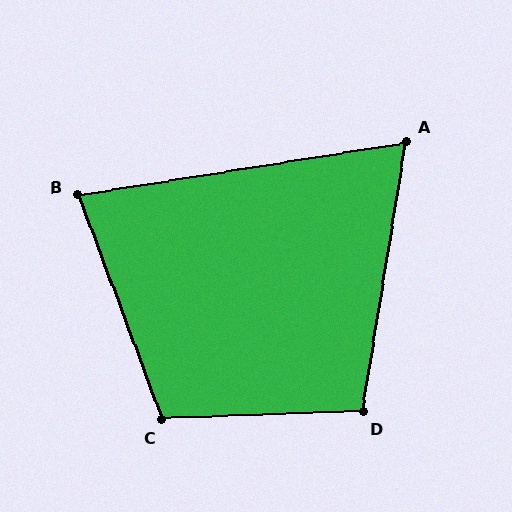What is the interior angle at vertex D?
Approximately 101 degrees (obtuse).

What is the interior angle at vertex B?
Approximately 79 degrees (acute).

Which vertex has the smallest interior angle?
A, at approximately 72 degrees.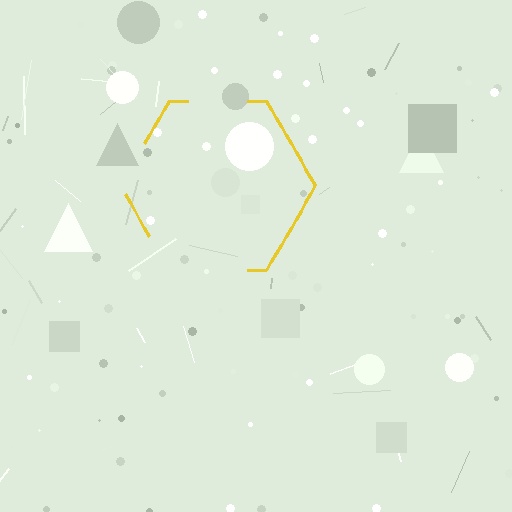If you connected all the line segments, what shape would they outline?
They would outline a hexagon.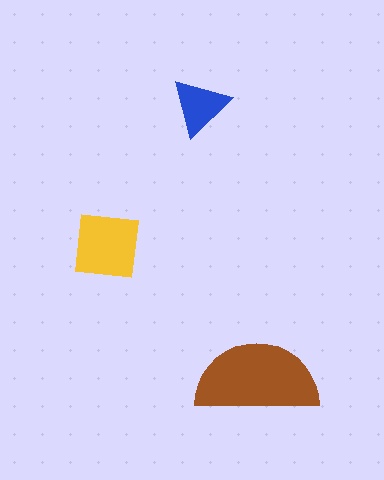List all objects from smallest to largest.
The blue triangle, the yellow square, the brown semicircle.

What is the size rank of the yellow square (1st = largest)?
2nd.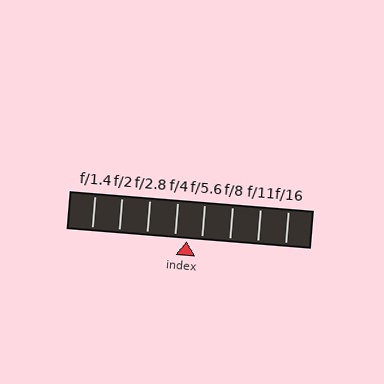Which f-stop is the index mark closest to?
The index mark is closest to f/4.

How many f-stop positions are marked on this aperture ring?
There are 8 f-stop positions marked.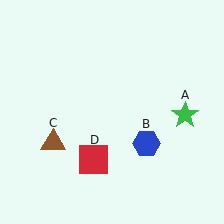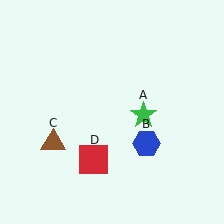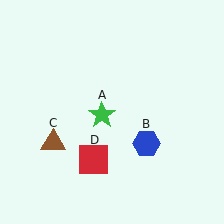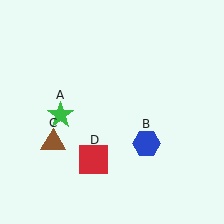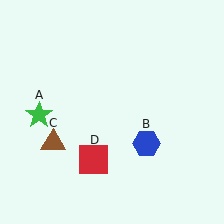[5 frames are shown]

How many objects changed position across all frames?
1 object changed position: green star (object A).